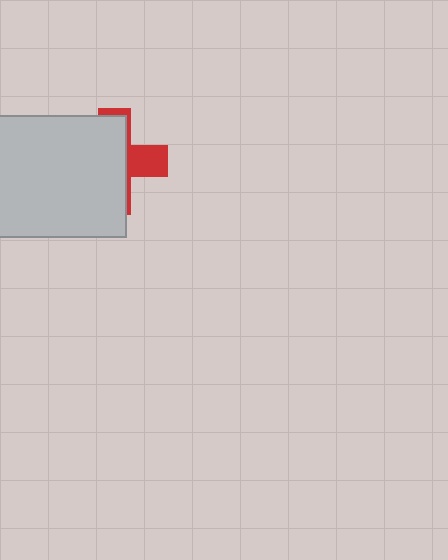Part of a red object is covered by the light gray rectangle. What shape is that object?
It is a cross.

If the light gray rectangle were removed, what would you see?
You would see the complete red cross.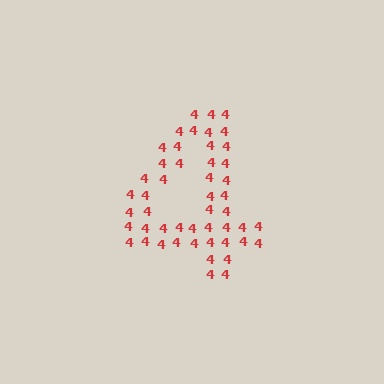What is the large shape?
The large shape is the digit 4.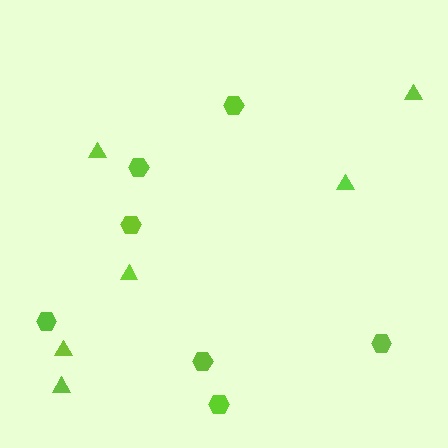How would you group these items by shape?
There are 2 groups: one group of triangles (6) and one group of hexagons (7).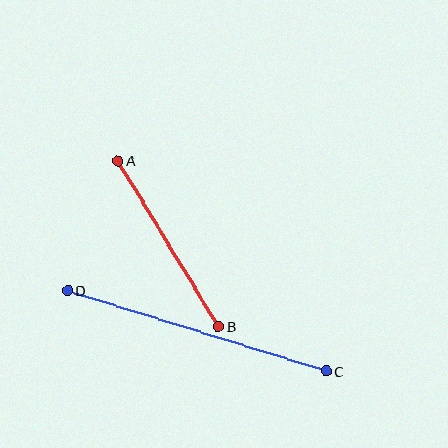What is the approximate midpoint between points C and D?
The midpoint is at approximately (197, 331) pixels.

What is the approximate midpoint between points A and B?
The midpoint is at approximately (168, 244) pixels.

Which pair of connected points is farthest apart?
Points C and D are farthest apart.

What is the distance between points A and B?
The distance is approximately 194 pixels.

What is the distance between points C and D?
The distance is approximately 270 pixels.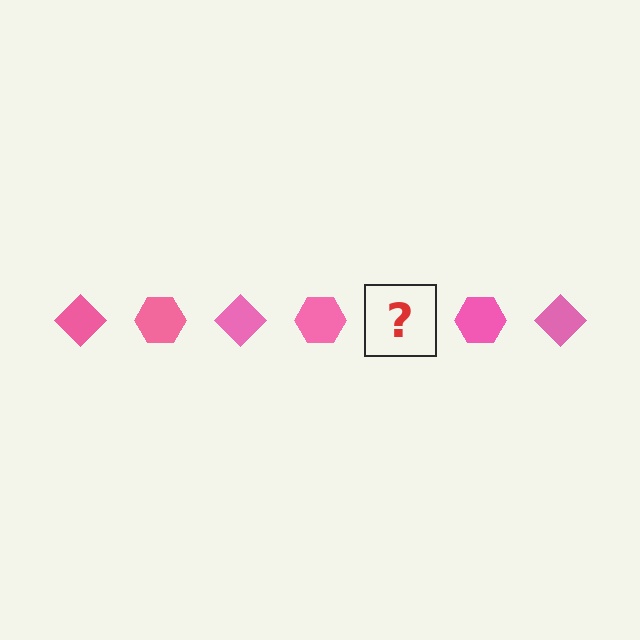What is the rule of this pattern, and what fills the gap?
The rule is that the pattern cycles through diamond, hexagon shapes in pink. The gap should be filled with a pink diamond.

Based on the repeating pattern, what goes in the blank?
The blank should be a pink diamond.